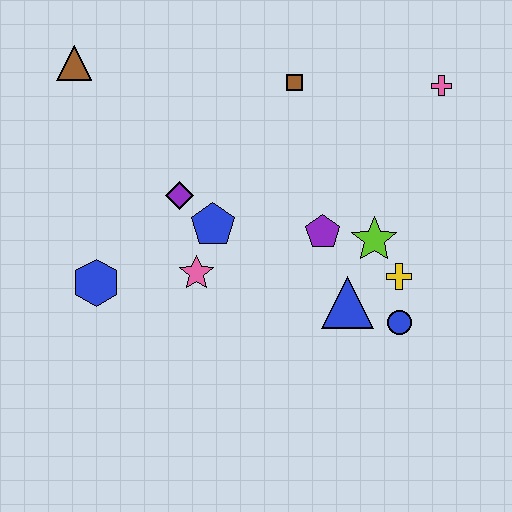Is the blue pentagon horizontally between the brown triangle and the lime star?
Yes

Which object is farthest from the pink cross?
The blue hexagon is farthest from the pink cross.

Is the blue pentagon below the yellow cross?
No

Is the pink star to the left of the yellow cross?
Yes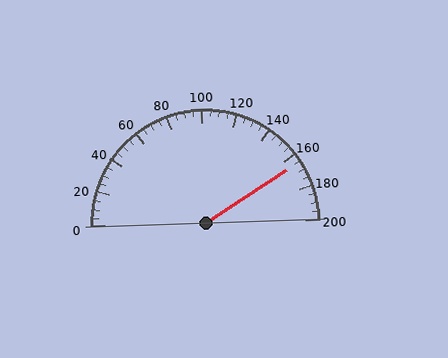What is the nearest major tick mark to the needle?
The nearest major tick mark is 160.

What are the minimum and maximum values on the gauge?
The gauge ranges from 0 to 200.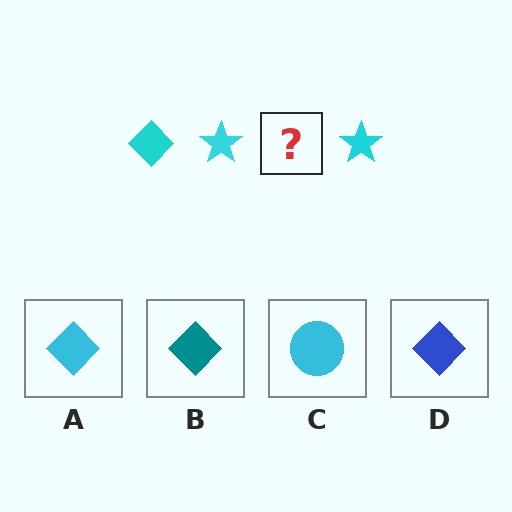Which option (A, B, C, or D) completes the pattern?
A.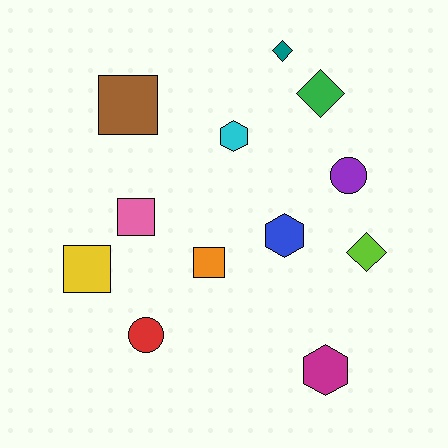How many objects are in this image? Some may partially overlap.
There are 12 objects.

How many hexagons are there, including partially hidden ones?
There are 3 hexagons.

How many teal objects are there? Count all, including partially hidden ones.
There is 1 teal object.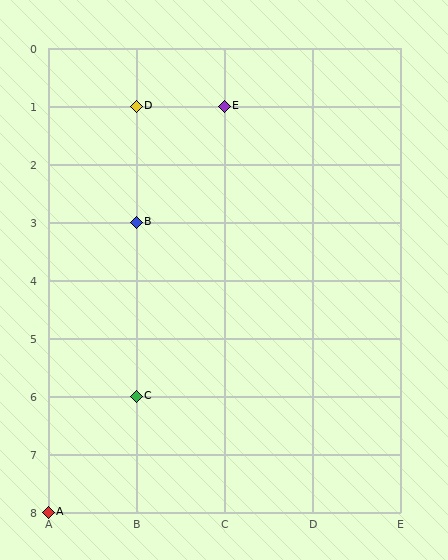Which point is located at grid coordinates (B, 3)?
Point B is at (B, 3).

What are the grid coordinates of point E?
Point E is at grid coordinates (C, 1).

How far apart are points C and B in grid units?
Points C and B are 3 rows apart.